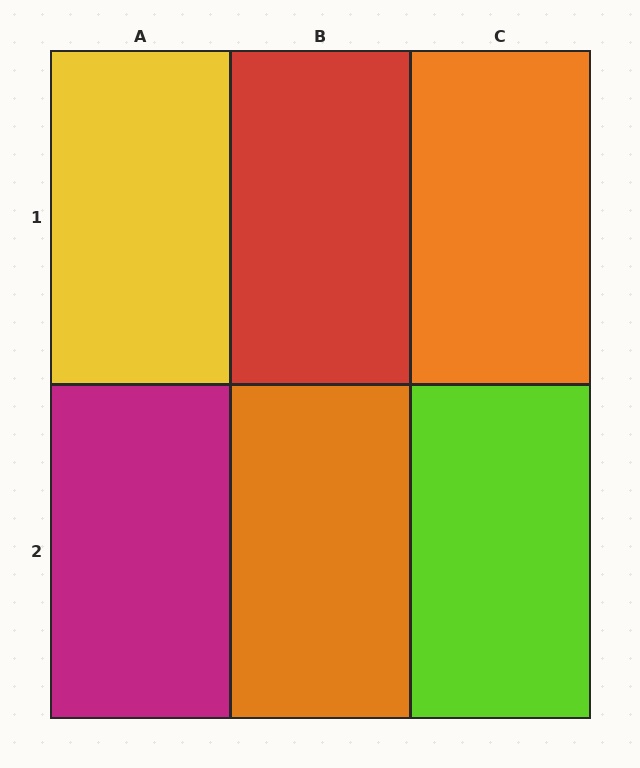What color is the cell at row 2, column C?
Lime.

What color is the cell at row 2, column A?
Magenta.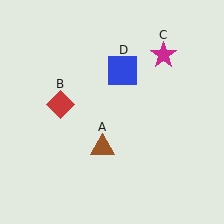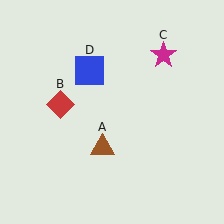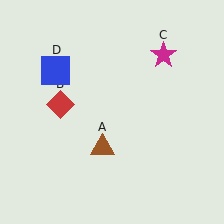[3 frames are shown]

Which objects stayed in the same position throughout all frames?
Brown triangle (object A) and red diamond (object B) and magenta star (object C) remained stationary.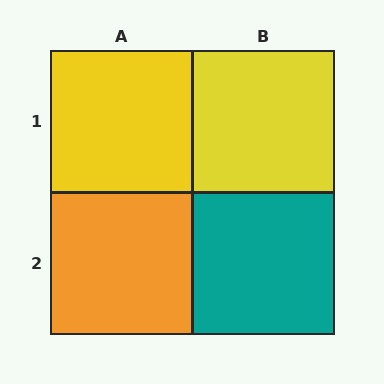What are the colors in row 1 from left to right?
Yellow, yellow.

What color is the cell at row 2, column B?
Teal.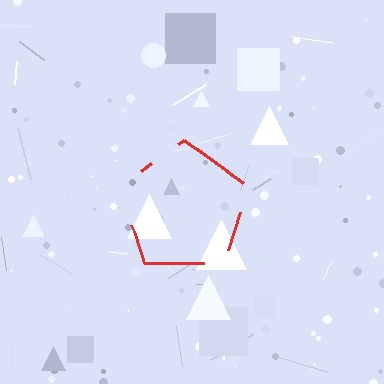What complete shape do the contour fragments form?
The contour fragments form a pentagon.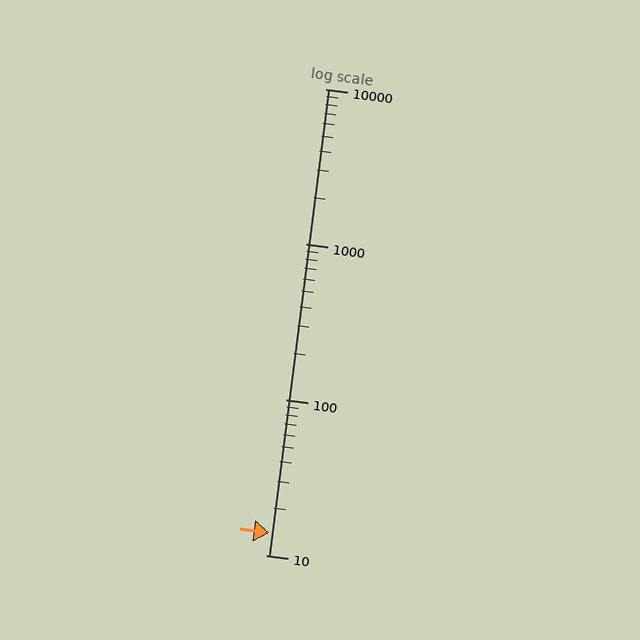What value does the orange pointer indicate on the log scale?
The pointer indicates approximately 14.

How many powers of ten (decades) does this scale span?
The scale spans 3 decades, from 10 to 10000.